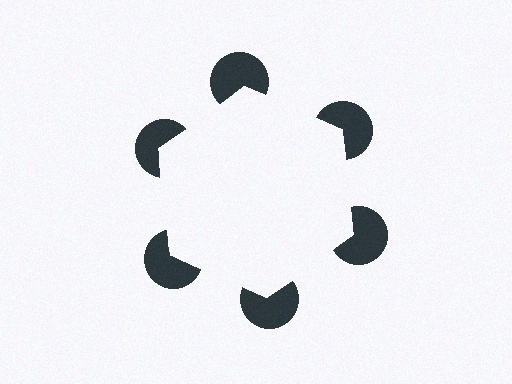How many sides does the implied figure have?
6 sides.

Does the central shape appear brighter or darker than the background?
It typically appears slightly brighter than the background, even though no actual brightness change is drawn.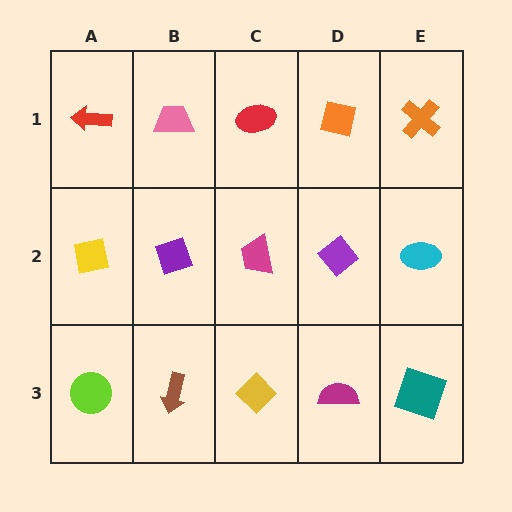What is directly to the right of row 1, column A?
A pink trapezoid.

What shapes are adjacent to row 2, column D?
An orange square (row 1, column D), a magenta semicircle (row 3, column D), a magenta trapezoid (row 2, column C), a cyan ellipse (row 2, column E).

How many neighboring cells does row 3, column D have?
3.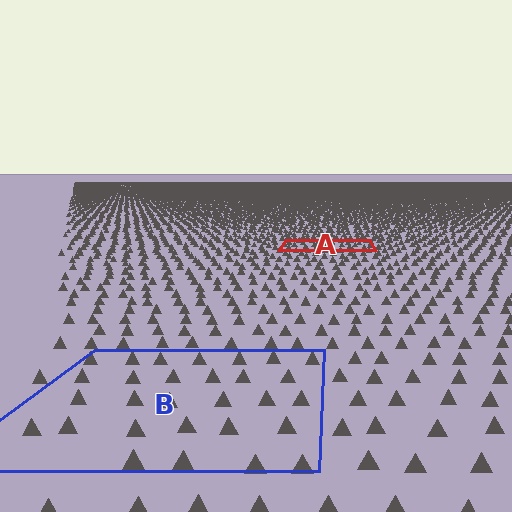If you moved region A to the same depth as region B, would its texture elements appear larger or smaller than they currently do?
They would appear larger. At a closer depth, the same texture elements are projected at a bigger on-screen size.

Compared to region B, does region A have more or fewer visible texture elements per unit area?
Region A has more texture elements per unit area — they are packed more densely because it is farther away.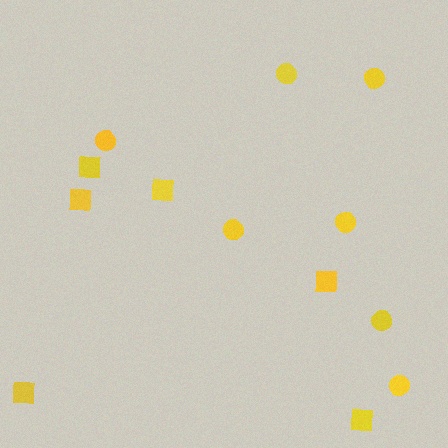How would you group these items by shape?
There are 2 groups: one group of circles (7) and one group of squares (6).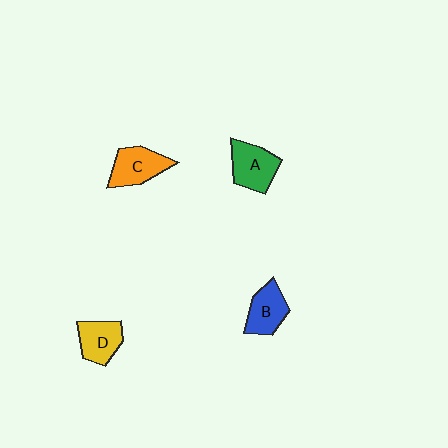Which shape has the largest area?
Shape C (orange).